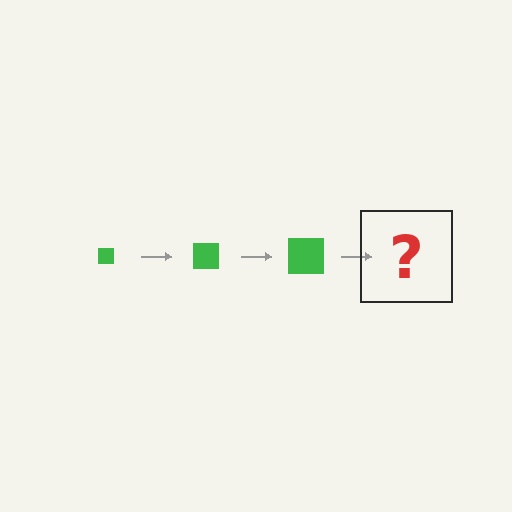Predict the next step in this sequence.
The next step is a green square, larger than the previous one.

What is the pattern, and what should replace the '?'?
The pattern is that the square gets progressively larger each step. The '?' should be a green square, larger than the previous one.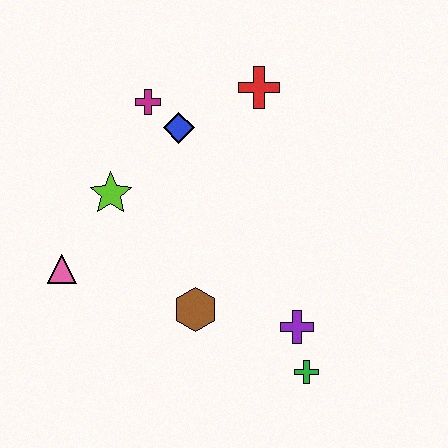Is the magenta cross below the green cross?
No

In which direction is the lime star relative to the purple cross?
The lime star is to the left of the purple cross.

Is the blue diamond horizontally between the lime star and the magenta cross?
No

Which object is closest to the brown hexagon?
The purple cross is closest to the brown hexagon.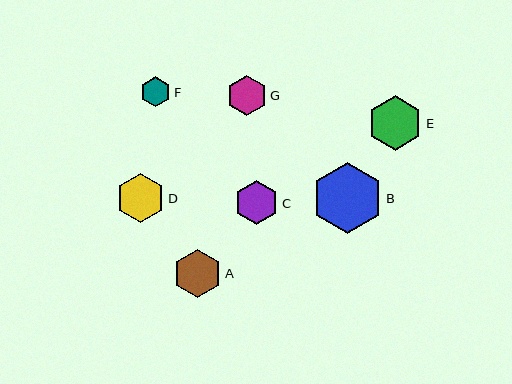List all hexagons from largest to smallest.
From largest to smallest: B, E, D, A, C, G, F.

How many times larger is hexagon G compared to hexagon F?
Hexagon G is approximately 1.4 times the size of hexagon F.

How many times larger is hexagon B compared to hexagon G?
Hexagon B is approximately 1.8 times the size of hexagon G.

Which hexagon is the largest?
Hexagon B is the largest with a size of approximately 71 pixels.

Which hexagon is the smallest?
Hexagon F is the smallest with a size of approximately 30 pixels.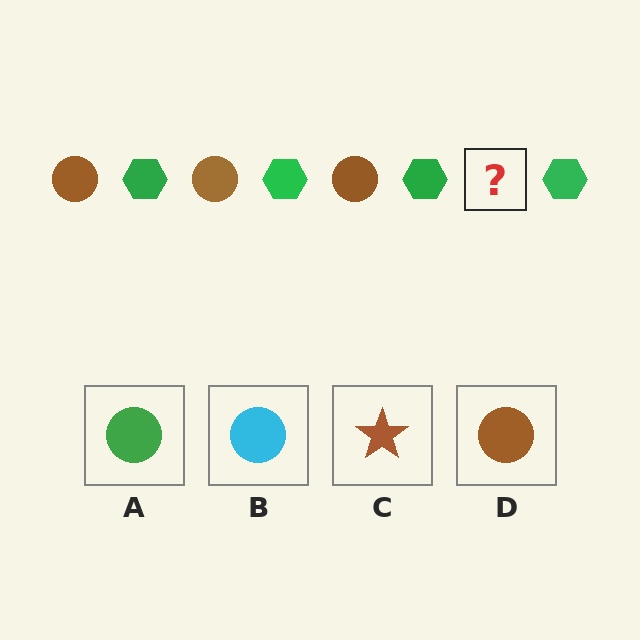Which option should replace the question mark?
Option D.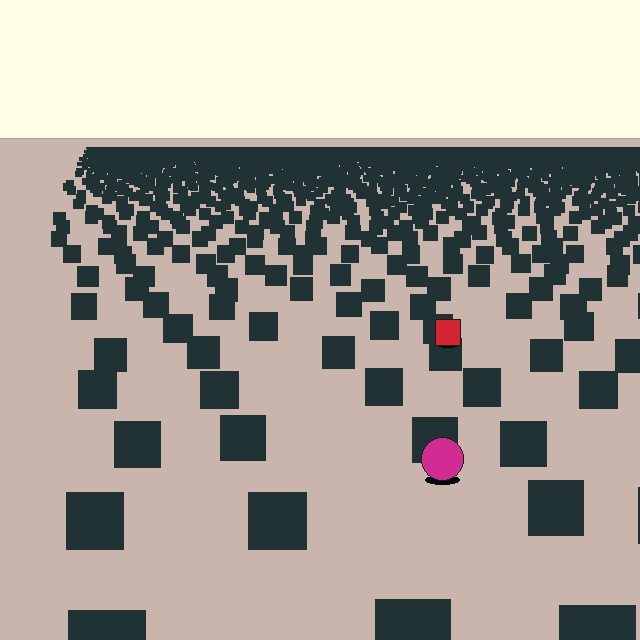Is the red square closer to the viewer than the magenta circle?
No. The magenta circle is closer — you can tell from the texture gradient: the ground texture is coarser near it.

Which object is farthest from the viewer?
The red square is farthest from the viewer. It appears smaller and the ground texture around it is denser.